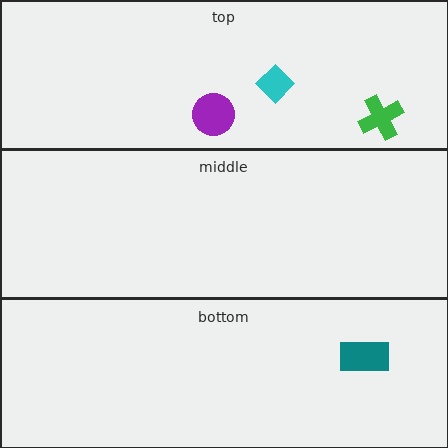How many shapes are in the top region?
3.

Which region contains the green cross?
The top region.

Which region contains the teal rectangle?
The bottom region.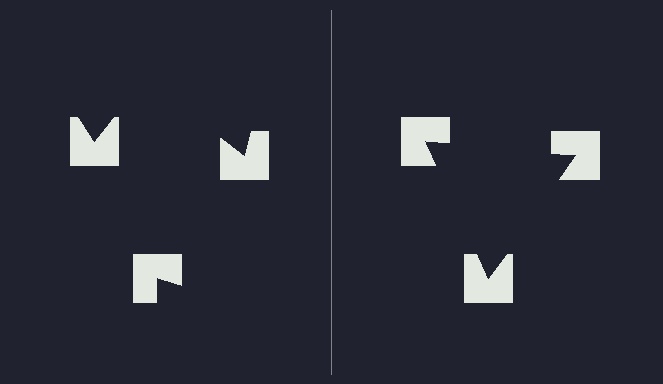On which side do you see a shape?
An illusory triangle appears on the right side. On the left side the wedge cuts are rotated, so no coherent shape forms.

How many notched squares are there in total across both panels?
6 — 3 on each side.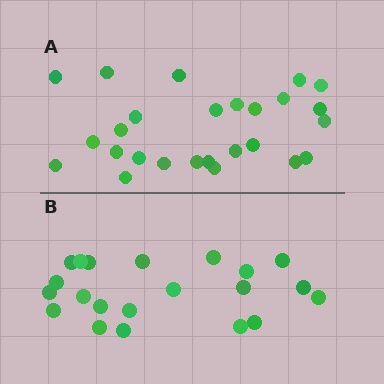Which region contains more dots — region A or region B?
Region A (the top region) has more dots.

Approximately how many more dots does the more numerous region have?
Region A has about 5 more dots than region B.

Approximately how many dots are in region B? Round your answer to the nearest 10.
About 20 dots. (The exact count is 21, which rounds to 20.)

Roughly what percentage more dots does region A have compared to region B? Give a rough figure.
About 25% more.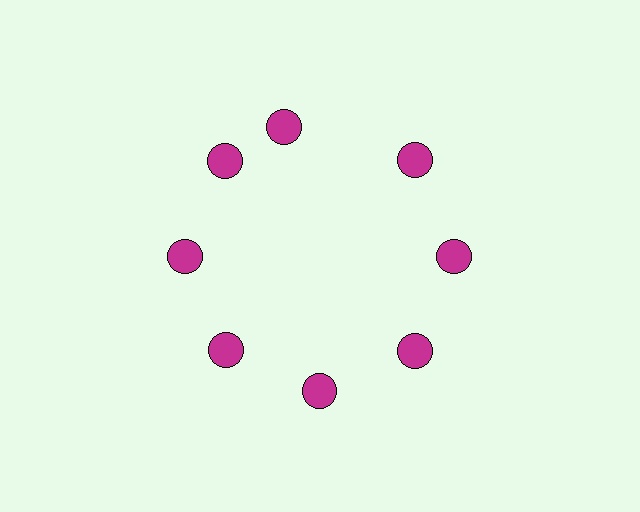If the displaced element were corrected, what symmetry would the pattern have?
It would have 8-fold rotational symmetry — the pattern would map onto itself every 45 degrees.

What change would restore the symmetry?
The symmetry would be restored by rotating it back into even spacing with its neighbors so that all 8 circles sit at equal angles and equal distance from the center.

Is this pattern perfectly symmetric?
No. The 8 magenta circles are arranged in a ring, but one element near the 12 o'clock position is rotated out of alignment along the ring, breaking the 8-fold rotational symmetry.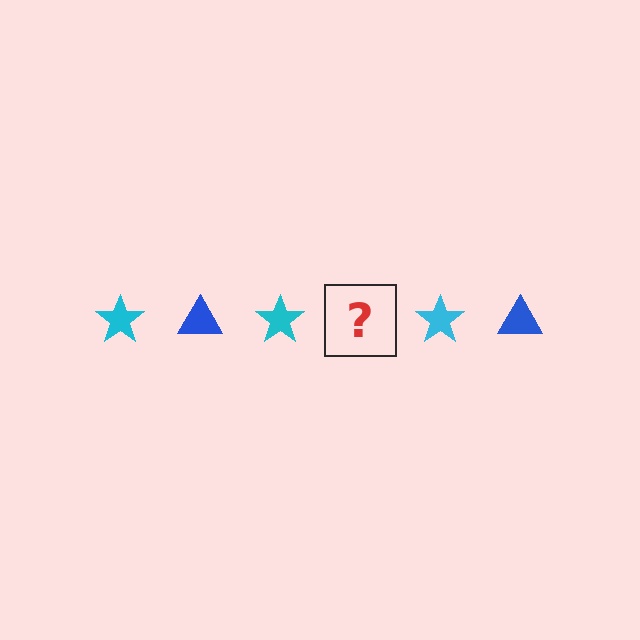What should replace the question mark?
The question mark should be replaced with a blue triangle.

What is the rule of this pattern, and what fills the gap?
The rule is that the pattern alternates between cyan star and blue triangle. The gap should be filled with a blue triangle.